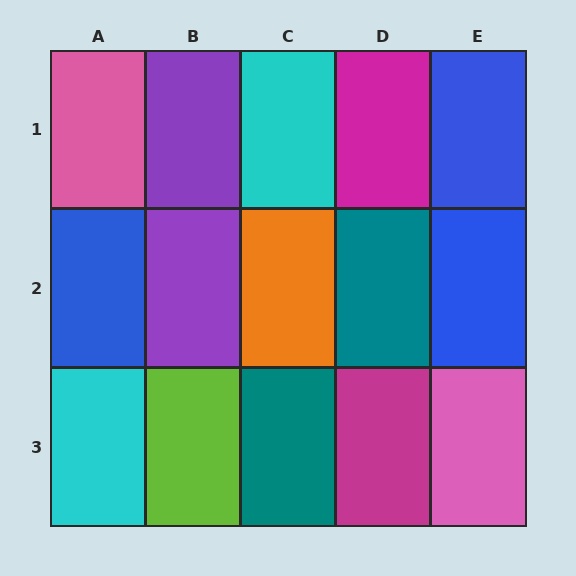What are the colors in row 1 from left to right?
Pink, purple, cyan, magenta, blue.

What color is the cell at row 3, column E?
Pink.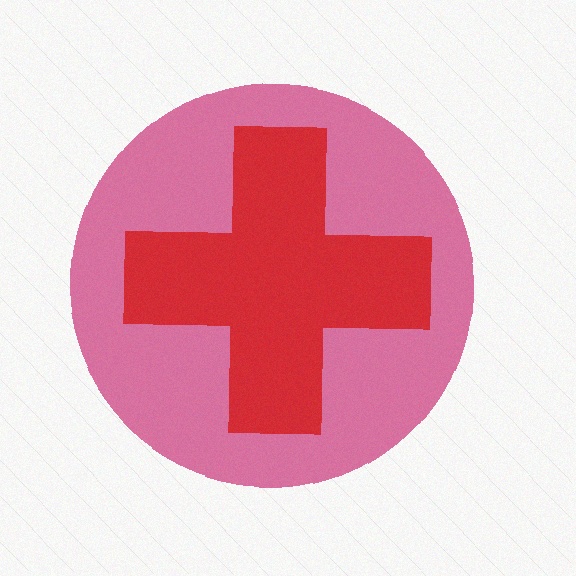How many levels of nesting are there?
2.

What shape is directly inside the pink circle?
The red cross.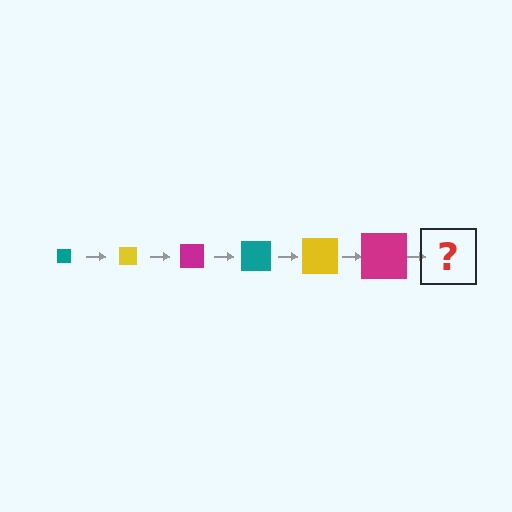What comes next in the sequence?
The next element should be a teal square, larger than the previous one.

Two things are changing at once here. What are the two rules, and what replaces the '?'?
The two rules are that the square grows larger each step and the color cycles through teal, yellow, and magenta. The '?' should be a teal square, larger than the previous one.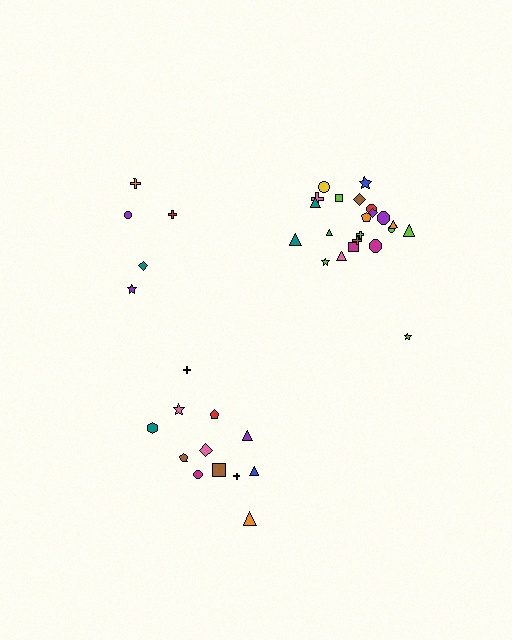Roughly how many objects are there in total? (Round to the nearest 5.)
Roughly 40 objects in total.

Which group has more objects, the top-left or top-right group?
The top-right group.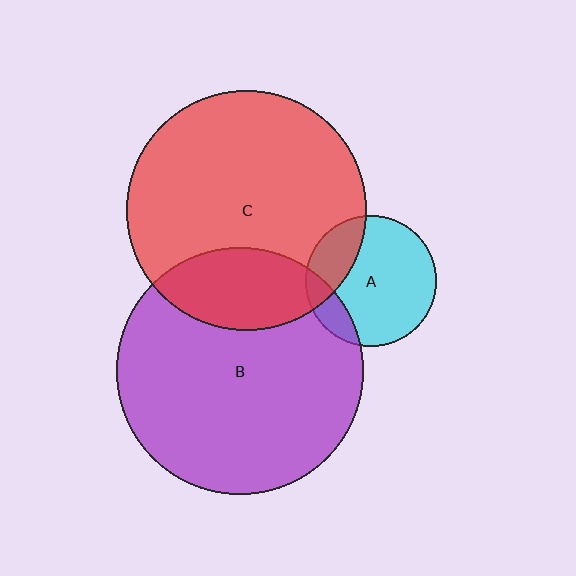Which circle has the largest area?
Circle B (purple).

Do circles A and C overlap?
Yes.